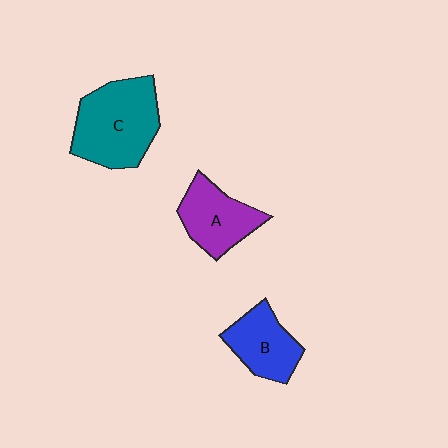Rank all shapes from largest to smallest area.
From largest to smallest: C (teal), A (purple), B (blue).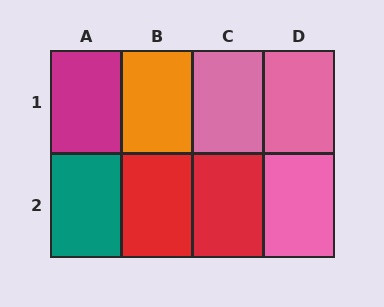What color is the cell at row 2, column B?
Red.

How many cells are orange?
1 cell is orange.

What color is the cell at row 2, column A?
Teal.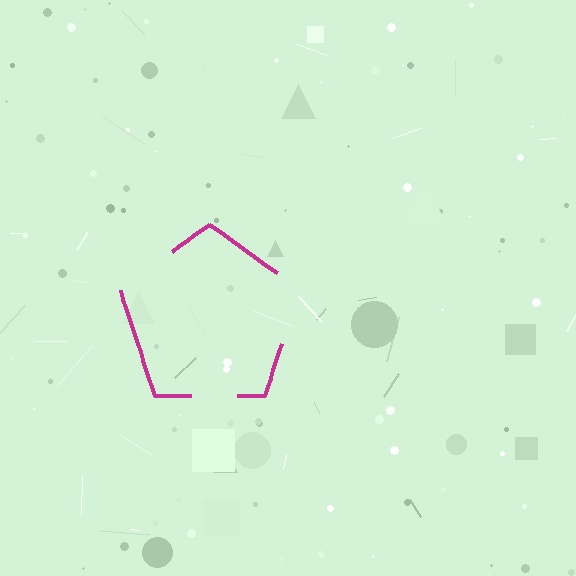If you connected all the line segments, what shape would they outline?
They would outline a pentagon.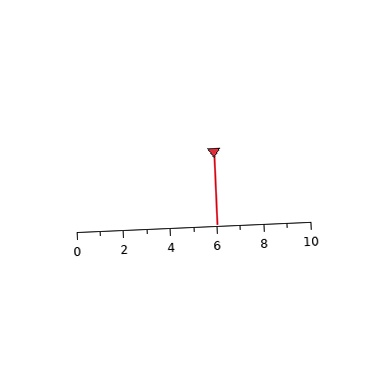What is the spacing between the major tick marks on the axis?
The major ticks are spaced 2 apart.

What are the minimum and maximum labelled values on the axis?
The axis runs from 0 to 10.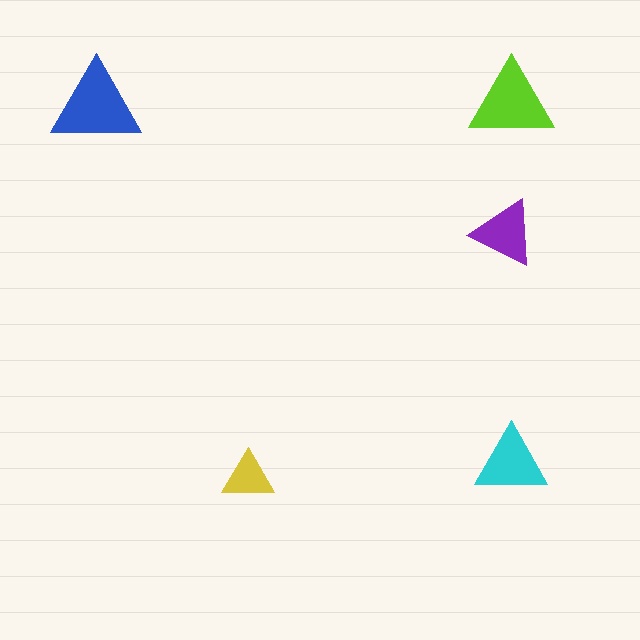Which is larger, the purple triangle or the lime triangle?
The lime one.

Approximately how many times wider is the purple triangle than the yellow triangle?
About 1.5 times wider.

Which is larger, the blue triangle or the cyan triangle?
The blue one.